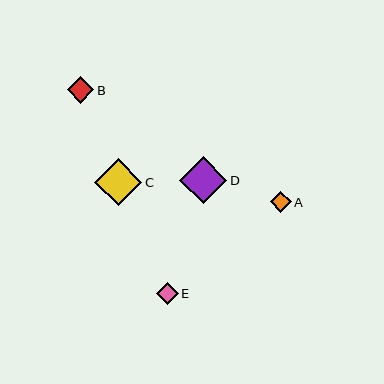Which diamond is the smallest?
Diamond A is the smallest with a size of approximately 21 pixels.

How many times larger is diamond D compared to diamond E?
Diamond D is approximately 2.2 times the size of diamond E.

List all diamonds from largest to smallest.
From largest to smallest: C, D, B, E, A.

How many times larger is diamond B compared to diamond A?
Diamond B is approximately 1.3 times the size of diamond A.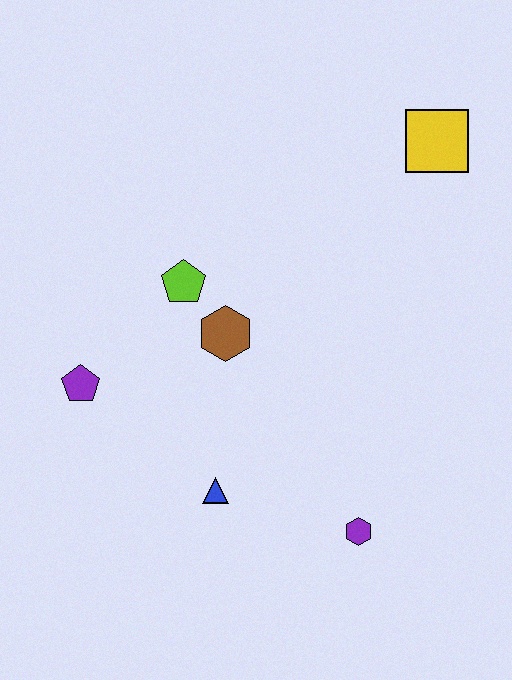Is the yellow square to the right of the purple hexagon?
Yes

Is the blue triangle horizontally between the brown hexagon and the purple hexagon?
No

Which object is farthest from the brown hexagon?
The yellow square is farthest from the brown hexagon.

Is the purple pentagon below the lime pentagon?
Yes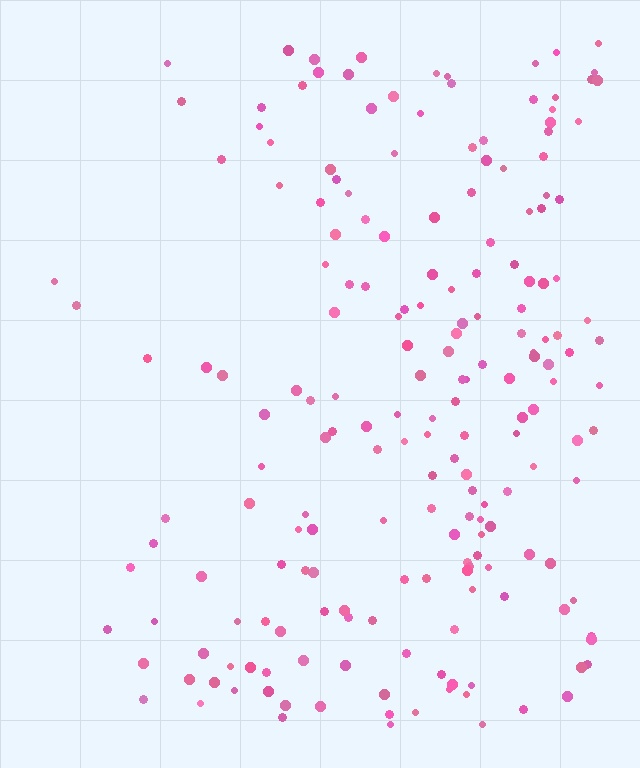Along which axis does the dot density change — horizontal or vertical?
Horizontal.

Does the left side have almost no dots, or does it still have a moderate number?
Still a moderate number, just noticeably fewer than the right.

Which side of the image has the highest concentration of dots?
The right.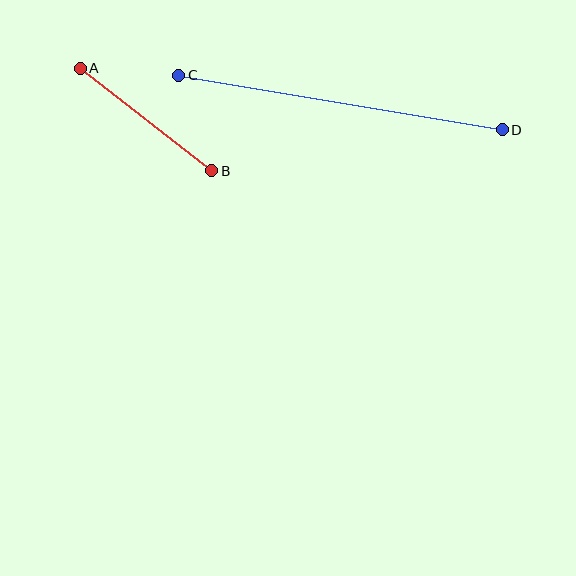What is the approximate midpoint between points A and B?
The midpoint is at approximately (146, 120) pixels.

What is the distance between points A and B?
The distance is approximately 167 pixels.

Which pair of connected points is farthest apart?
Points C and D are farthest apart.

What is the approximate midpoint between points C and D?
The midpoint is at approximately (340, 103) pixels.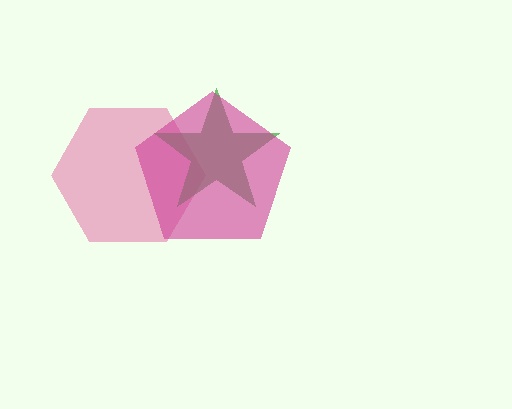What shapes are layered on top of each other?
The layered shapes are: a pink hexagon, a green star, a magenta pentagon.